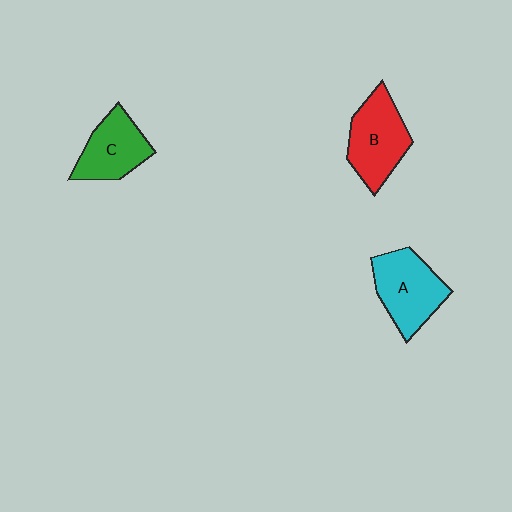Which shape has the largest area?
Shape A (cyan).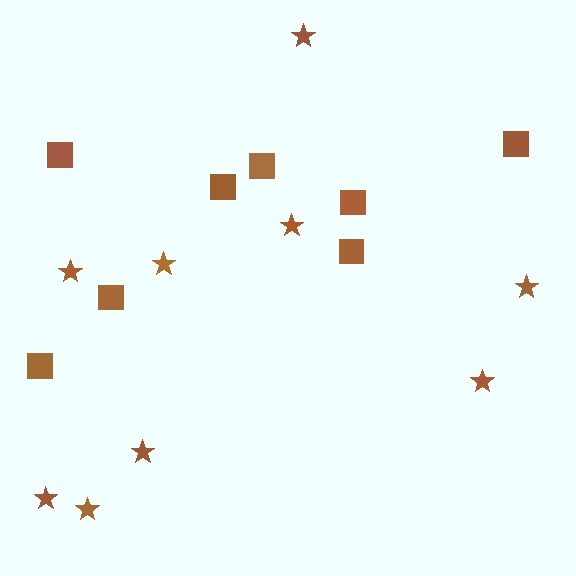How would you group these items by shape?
There are 2 groups: one group of stars (9) and one group of squares (8).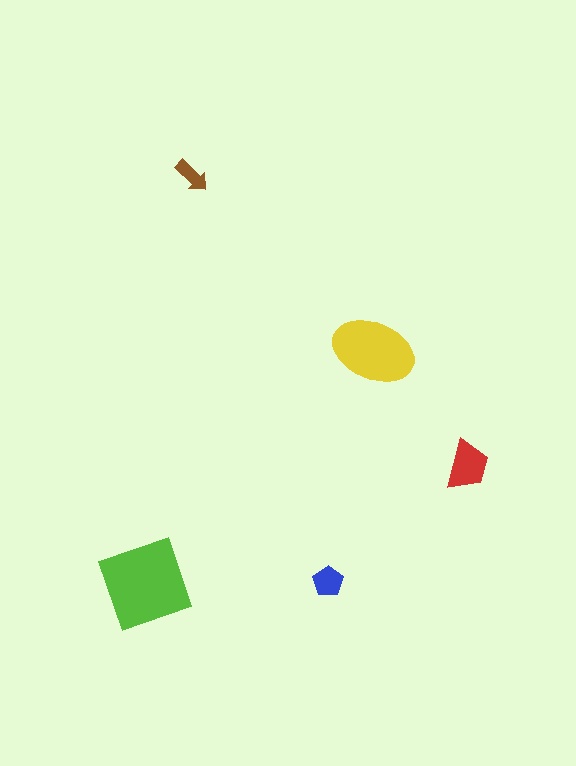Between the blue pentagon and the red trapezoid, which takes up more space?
The red trapezoid.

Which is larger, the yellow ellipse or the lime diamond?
The lime diamond.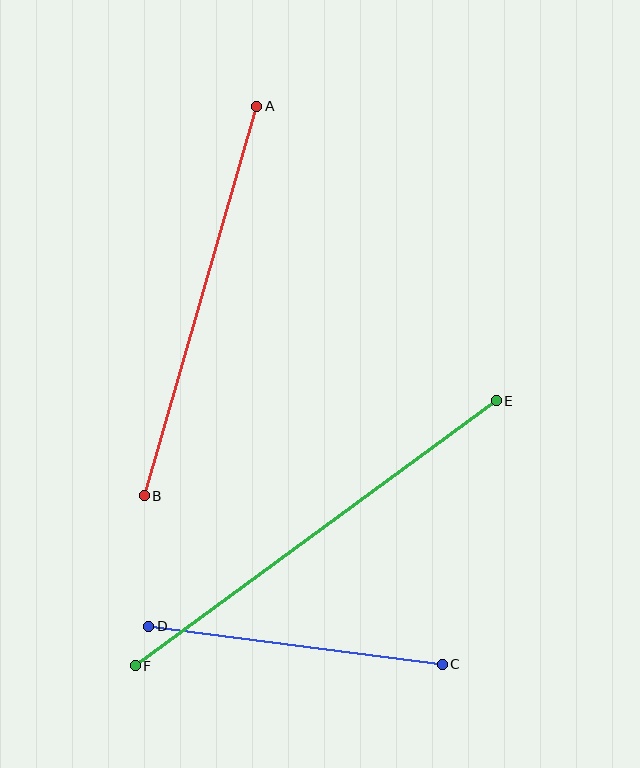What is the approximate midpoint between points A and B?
The midpoint is at approximately (200, 301) pixels.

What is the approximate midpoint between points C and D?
The midpoint is at approximately (296, 645) pixels.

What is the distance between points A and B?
The distance is approximately 406 pixels.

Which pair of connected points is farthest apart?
Points E and F are farthest apart.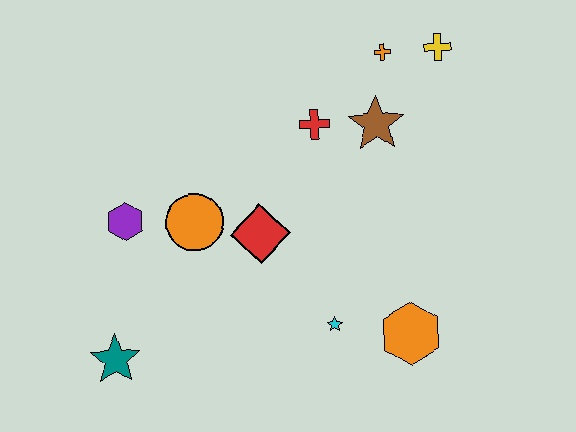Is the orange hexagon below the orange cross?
Yes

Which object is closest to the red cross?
The brown star is closest to the red cross.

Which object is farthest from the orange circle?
The yellow cross is farthest from the orange circle.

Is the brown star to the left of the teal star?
No